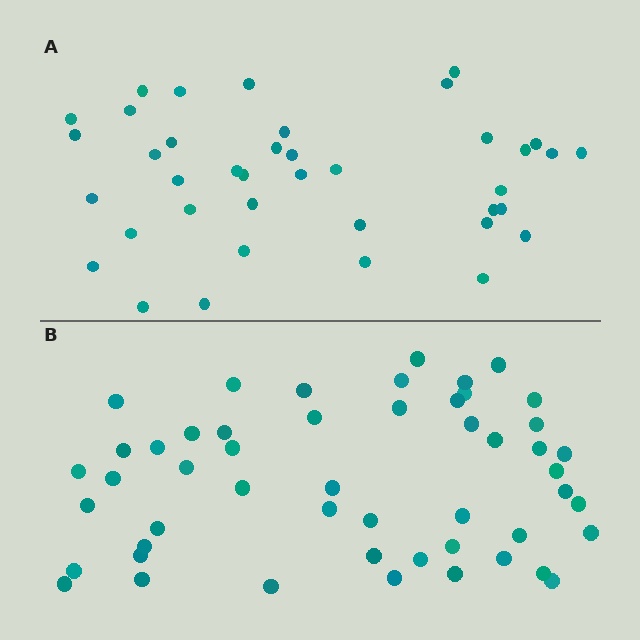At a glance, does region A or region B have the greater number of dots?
Region B (the bottom region) has more dots.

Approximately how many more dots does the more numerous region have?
Region B has roughly 12 or so more dots than region A.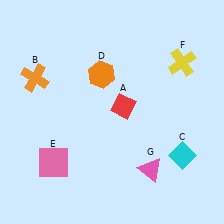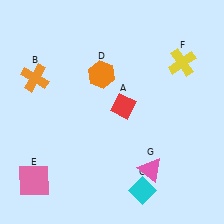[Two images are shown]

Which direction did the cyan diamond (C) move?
The cyan diamond (C) moved left.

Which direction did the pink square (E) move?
The pink square (E) moved left.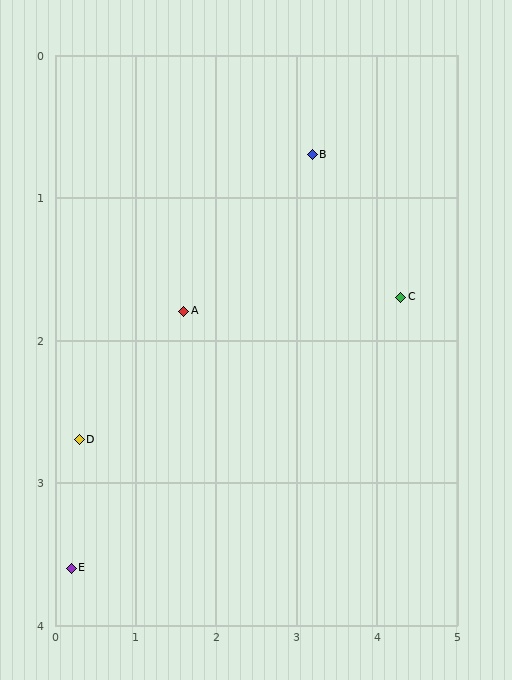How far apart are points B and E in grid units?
Points B and E are about 4.2 grid units apart.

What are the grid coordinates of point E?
Point E is at approximately (0.2, 3.6).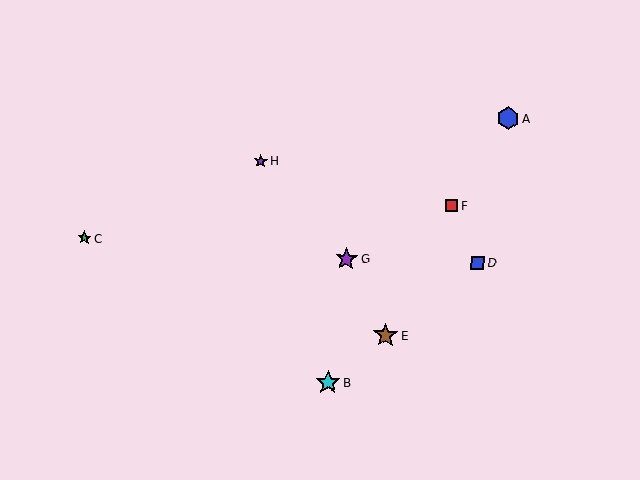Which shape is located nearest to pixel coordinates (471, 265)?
The blue square (labeled D) at (478, 263) is nearest to that location.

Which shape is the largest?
The brown star (labeled E) is the largest.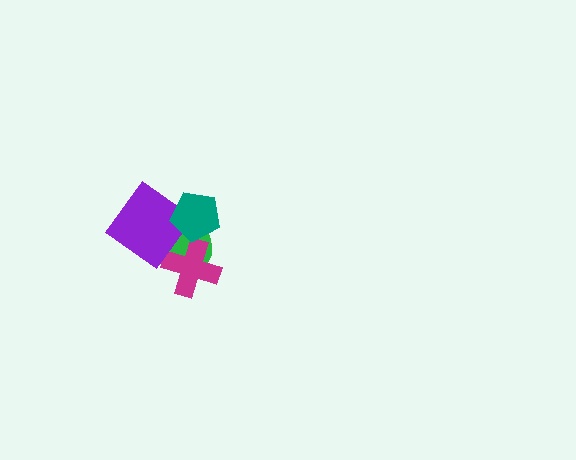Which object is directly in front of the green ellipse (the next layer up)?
The magenta cross is directly in front of the green ellipse.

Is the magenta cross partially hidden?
No, no other shape covers it.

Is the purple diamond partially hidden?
Yes, it is partially covered by another shape.